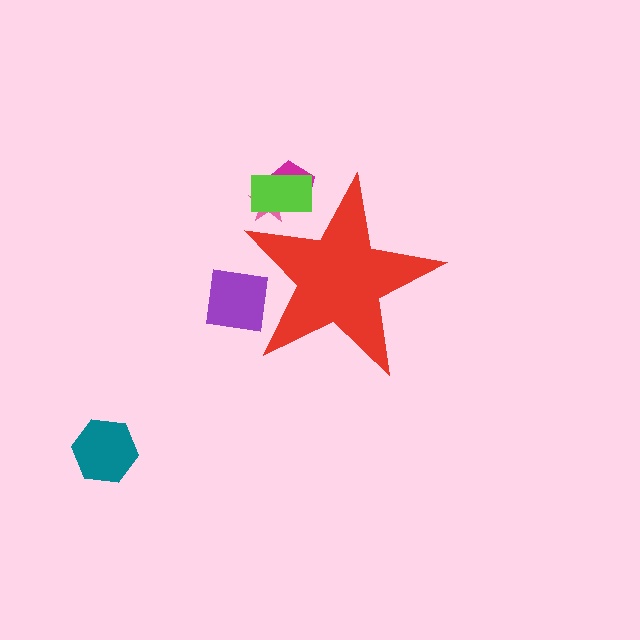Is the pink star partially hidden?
Yes, the pink star is partially hidden behind the red star.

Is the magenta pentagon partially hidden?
Yes, the magenta pentagon is partially hidden behind the red star.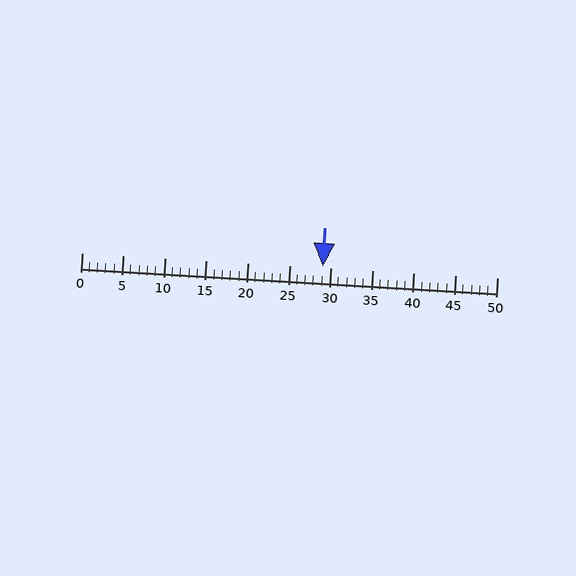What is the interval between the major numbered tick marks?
The major tick marks are spaced 5 units apart.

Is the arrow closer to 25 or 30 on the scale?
The arrow is closer to 30.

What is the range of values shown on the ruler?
The ruler shows values from 0 to 50.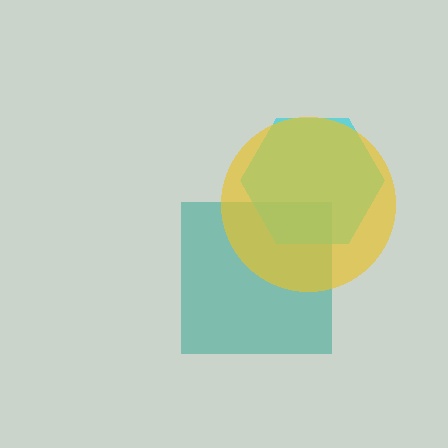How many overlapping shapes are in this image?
There are 3 overlapping shapes in the image.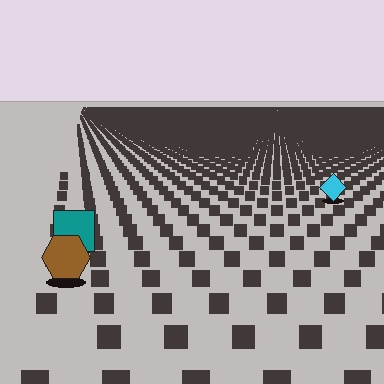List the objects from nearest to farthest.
From nearest to farthest: the brown hexagon, the teal square, the cyan diamond.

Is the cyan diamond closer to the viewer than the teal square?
No. The teal square is closer — you can tell from the texture gradient: the ground texture is coarser near it.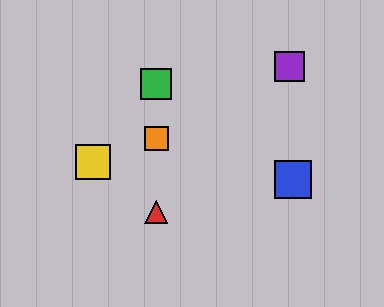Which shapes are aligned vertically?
The red triangle, the green square, the orange square are aligned vertically.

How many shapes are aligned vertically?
3 shapes (the red triangle, the green square, the orange square) are aligned vertically.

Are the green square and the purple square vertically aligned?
No, the green square is at x≈156 and the purple square is at x≈289.